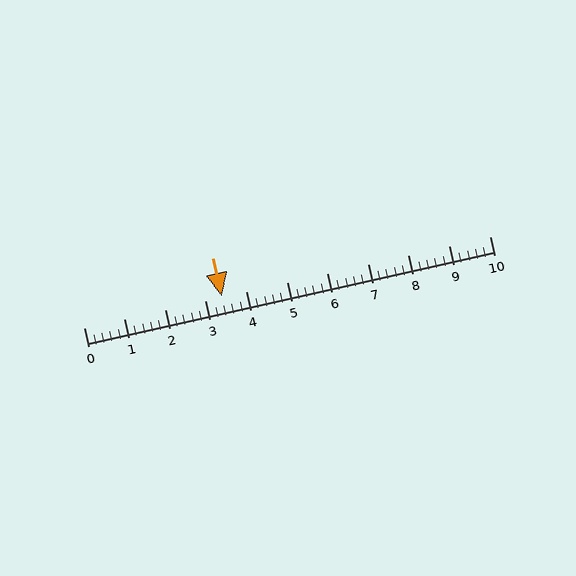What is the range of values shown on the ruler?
The ruler shows values from 0 to 10.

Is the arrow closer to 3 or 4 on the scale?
The arrow is closer to 3.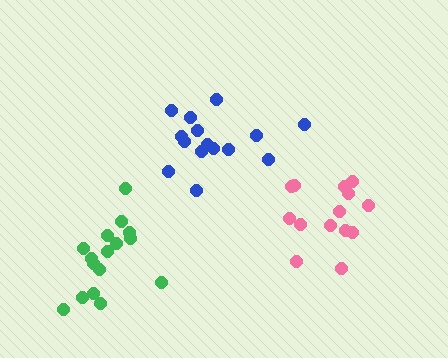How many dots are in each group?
Group 1: 14 dots, Group 2: 16 dots, Group 3: 15 dots (45 total).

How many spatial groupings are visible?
There are 3 spatial groupings.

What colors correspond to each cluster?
The clusters are colored: pink, green, blue.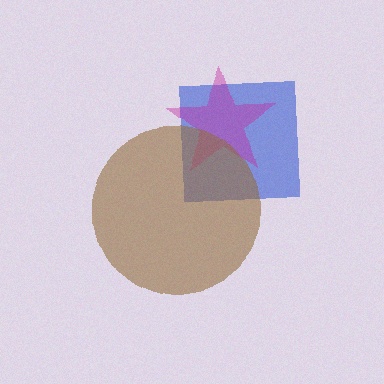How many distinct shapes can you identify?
There are 3 distinct shapes: a blue square, a magenta star, a brown circle.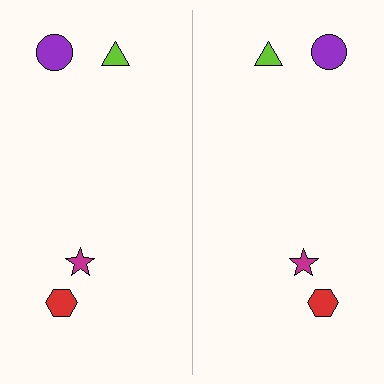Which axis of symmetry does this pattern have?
The pattern has a vertical axis of symmetry running through the center of the image.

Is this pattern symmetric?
Yes, this pattern has bilateral (reflection) symmetry.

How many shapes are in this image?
There are 8 shapes in this image.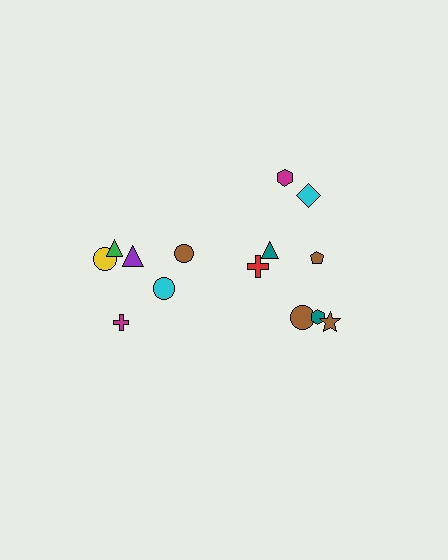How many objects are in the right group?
There are 8 objects.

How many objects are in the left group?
There are 6 objects.